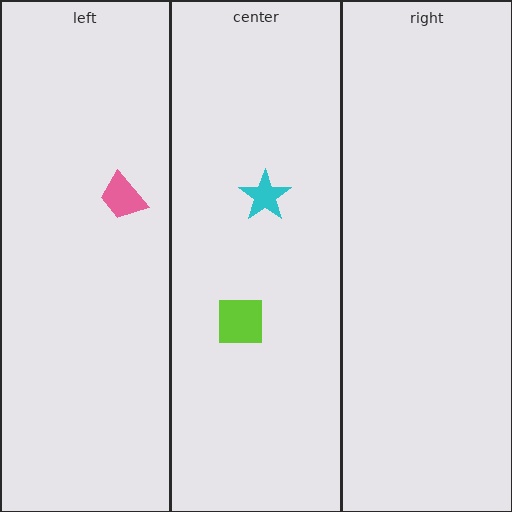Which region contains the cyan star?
The center region.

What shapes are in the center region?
The lime square, the cyan star.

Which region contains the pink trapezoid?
The left region.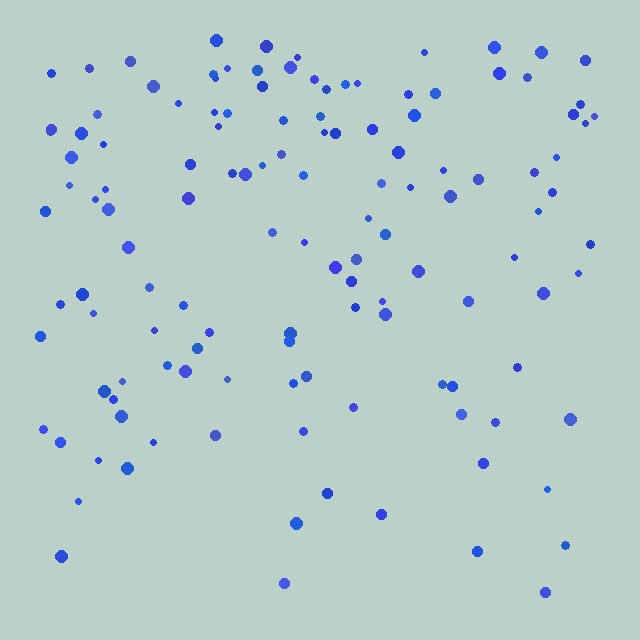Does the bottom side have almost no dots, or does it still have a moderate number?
Still a moderate number, just noticeably fewer than the top.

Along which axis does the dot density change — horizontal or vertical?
Vertical.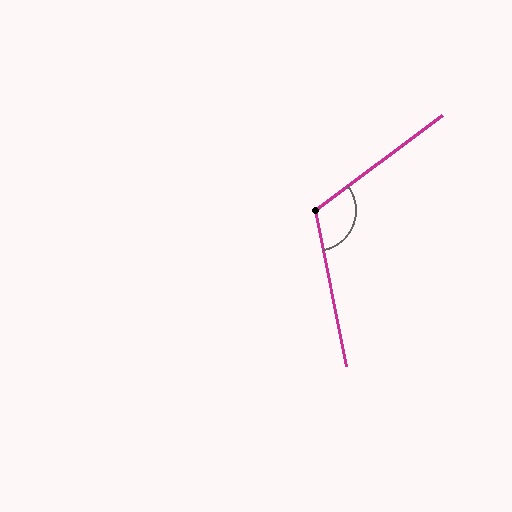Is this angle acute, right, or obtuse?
It is obtuse.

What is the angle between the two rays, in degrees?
Approximately 116 degrees.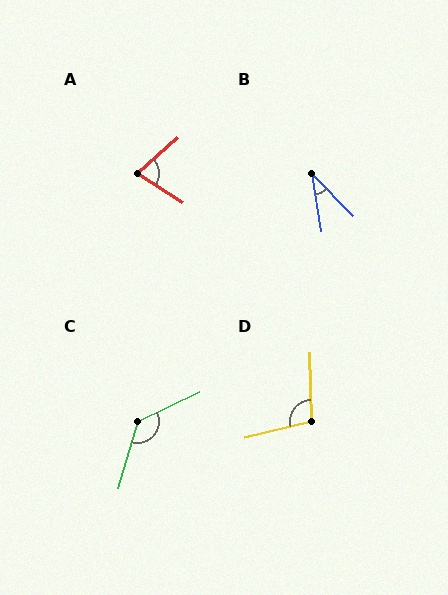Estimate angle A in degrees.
Approximately 73 degrees.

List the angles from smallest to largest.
B (35°), A (73°), D (103°), C (132°).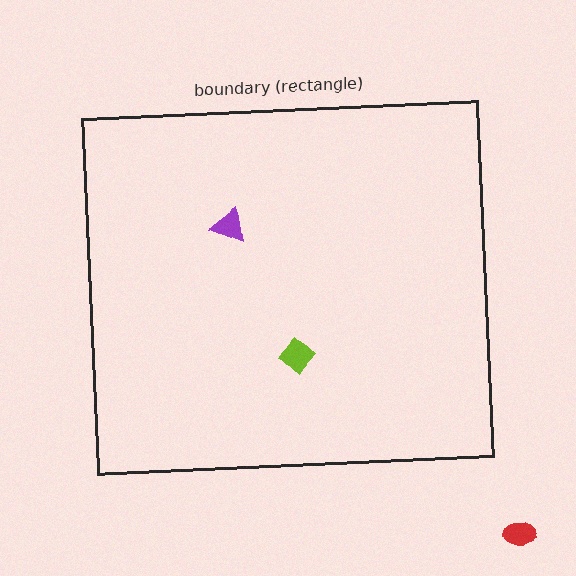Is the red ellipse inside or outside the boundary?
Outside.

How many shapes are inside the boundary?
2 inside, 1 outside.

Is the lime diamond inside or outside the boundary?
Inside.